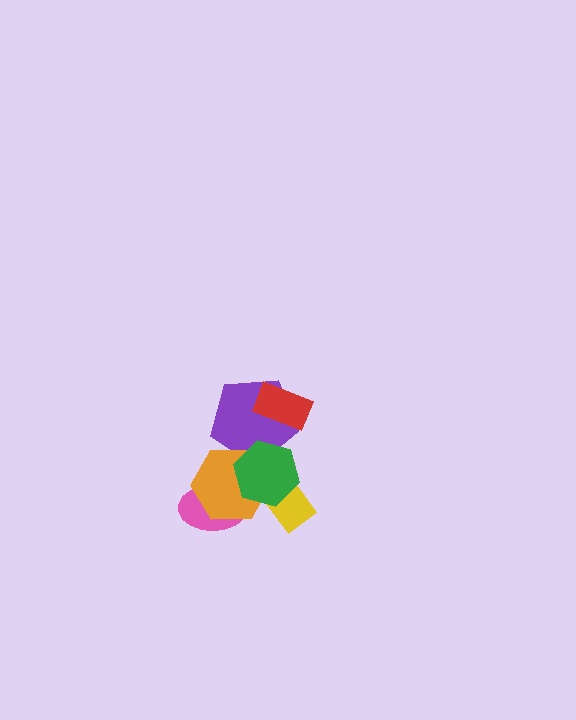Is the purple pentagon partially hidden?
Yes, it is partially covered by another shape.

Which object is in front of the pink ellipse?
The orange hexagon is in front of the pink ellipse.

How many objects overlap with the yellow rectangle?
2 objects overlap with the yellow rectangle.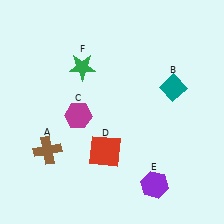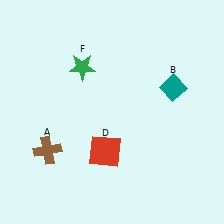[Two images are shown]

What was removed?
The magenta hexagon (C), the purple hexagon (E) were removed in Image 2.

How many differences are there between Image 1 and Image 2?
There are 2 differences between the two images.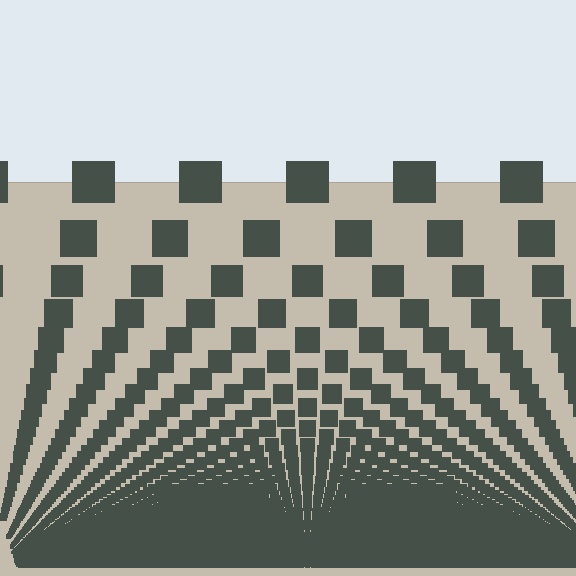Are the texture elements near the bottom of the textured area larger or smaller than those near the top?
Smaller. The gradient is inverted — elements near the bottom are smaller and denser.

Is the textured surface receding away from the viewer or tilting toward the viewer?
The surface appears to tilt toward the viewer. Texture elements get larger and sparser toward the top.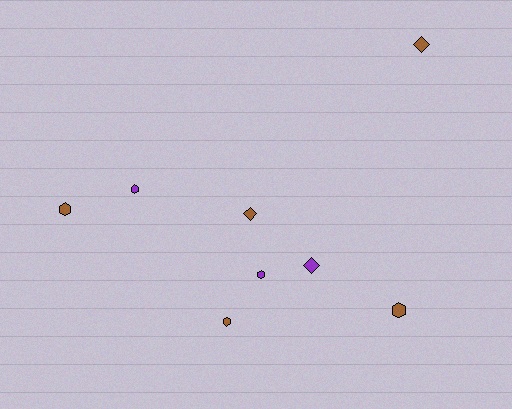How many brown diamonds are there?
There are 2 brown diamonds.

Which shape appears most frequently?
Hexagon, with 5 objects.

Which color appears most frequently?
Brown, with 5 objects.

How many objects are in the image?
There are 8 objects.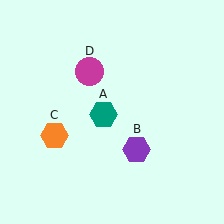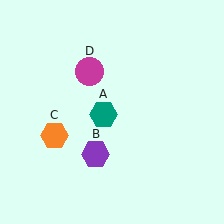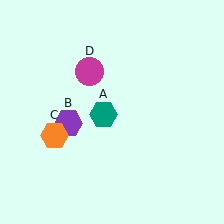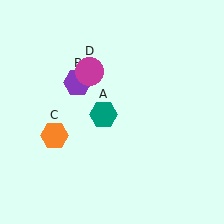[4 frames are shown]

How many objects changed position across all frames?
1 object changed position: purple hexagon (object B).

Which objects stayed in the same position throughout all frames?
Teal hexagon (object A) and orange hexagon (object C) and magenta circle (object D) remained stationary.